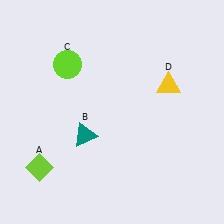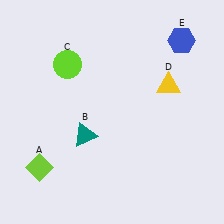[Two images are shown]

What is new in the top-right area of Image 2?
A blue hexagon (E) was added in the top-right area of Image 2.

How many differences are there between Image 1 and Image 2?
There is 1 difference between the two images.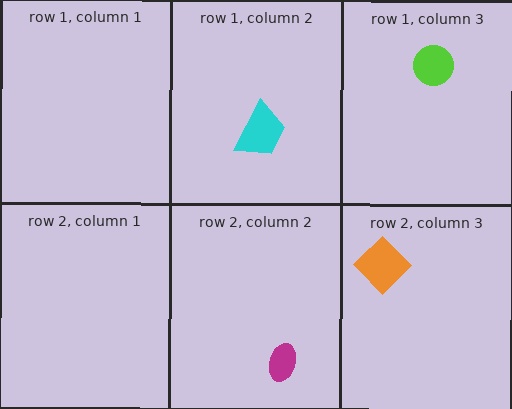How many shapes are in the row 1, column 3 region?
1.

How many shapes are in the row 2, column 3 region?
1.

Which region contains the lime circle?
The row 1, column 3 region.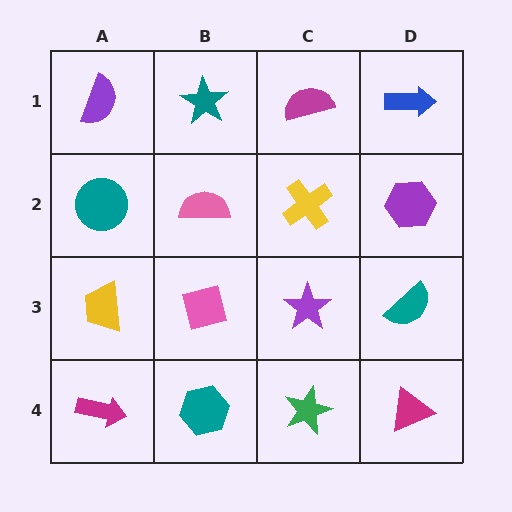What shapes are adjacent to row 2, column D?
A blue arrow (row 1, column D), a teal semicircle (row 3, column D), a yellow cross (row 2, column C).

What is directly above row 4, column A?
A yellow trapezoid.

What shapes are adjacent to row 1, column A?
A teal circle (row 2, column A), a teal star (row 1, column B).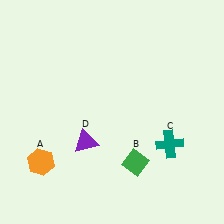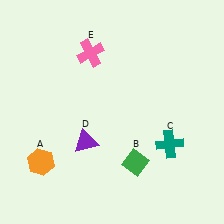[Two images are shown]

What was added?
A pink cross (E) was added in Image 2.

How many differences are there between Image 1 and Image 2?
There is 1 difference between the two images.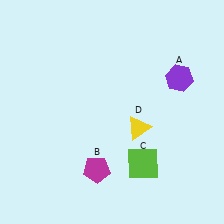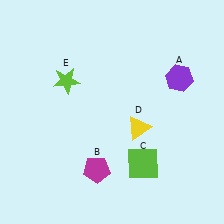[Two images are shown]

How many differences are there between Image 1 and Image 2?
There is 1 difference between the two images.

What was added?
A lime star (E) was added in Image 2.